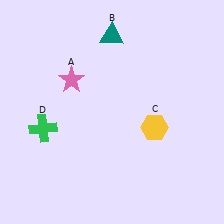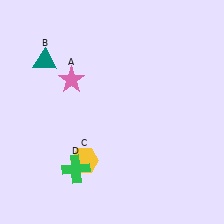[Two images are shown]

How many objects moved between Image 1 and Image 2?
3 objects moved between the two images.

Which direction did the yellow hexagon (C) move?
The yellow hexagon (C) moved left.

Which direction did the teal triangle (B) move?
The teal triangle (B) moved left.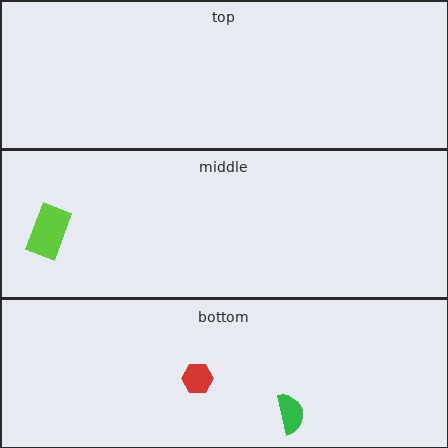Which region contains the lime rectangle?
The middle region.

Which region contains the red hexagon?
The bottom region.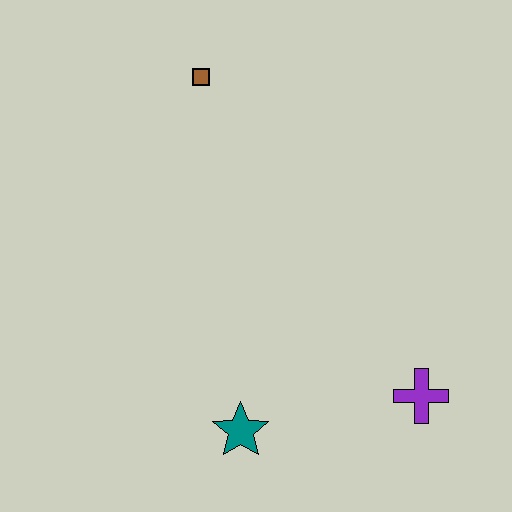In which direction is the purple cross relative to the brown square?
The purple cross is below the brown square.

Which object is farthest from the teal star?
The brown square is farthest from the teal star.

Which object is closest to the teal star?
The purple cross is closest to the teal star.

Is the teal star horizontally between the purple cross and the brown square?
Yes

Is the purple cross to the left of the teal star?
No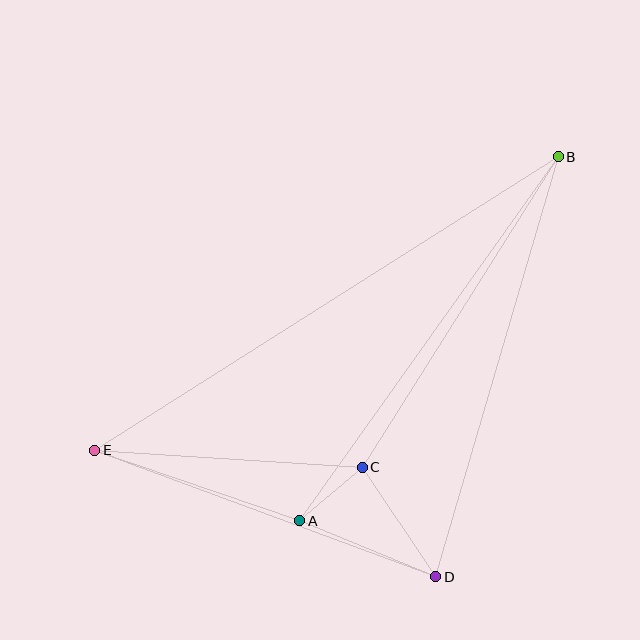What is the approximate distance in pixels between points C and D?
The distance between C and D is approximately 132 pixels.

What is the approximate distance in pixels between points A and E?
The distance between A and E is approximately 217 pixels.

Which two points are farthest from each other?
Points B and E are farthest from each other.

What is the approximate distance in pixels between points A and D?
The distance between A and D is approximately 147 pixels.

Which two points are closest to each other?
Points A and C are closest to each other.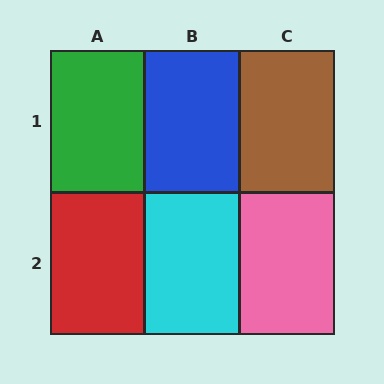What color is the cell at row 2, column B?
Cyan.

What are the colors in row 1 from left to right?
Green, blue, brown.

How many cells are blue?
1 cell is blue.